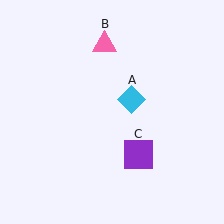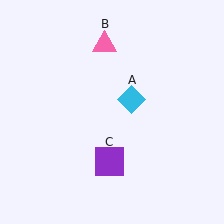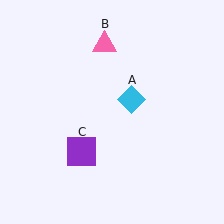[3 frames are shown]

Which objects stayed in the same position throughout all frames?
Cyan diamond (object A) and pink triangle (object B) remained stationary.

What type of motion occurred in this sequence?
The purple square (object C) rotated clockwise around the center of the scene.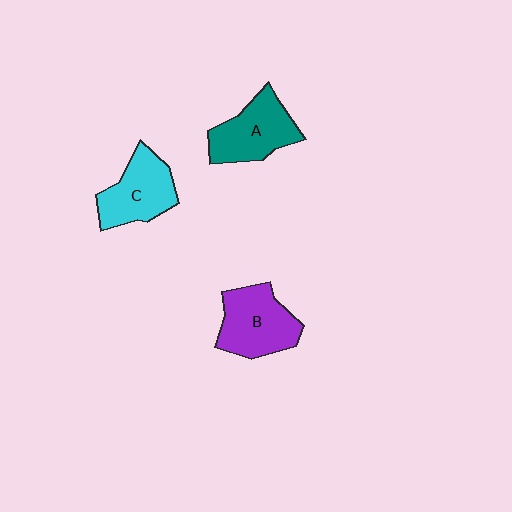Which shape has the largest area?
Shape B (purple).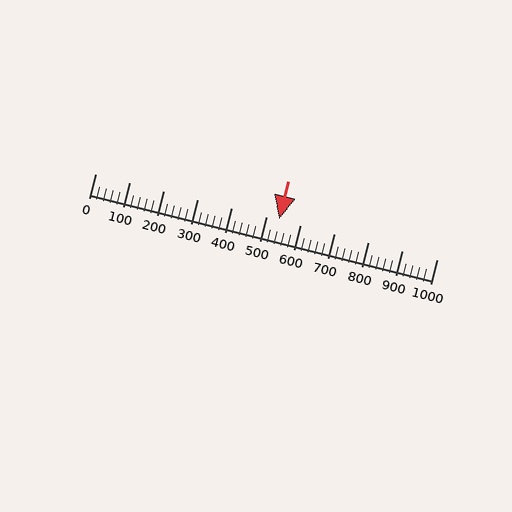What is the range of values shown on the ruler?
The ruler shows values from 0 to 1000.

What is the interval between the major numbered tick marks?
The major tick marks are spaced 100 units apart.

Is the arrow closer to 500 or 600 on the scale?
The arrow is closer to 500.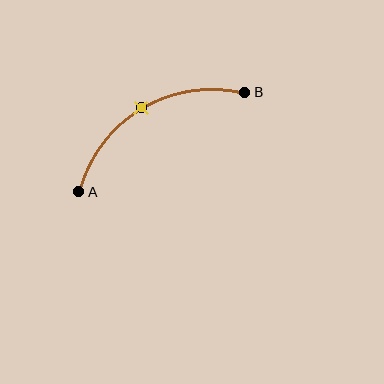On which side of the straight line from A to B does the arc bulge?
The arc bulges above the straight line connecting A and B.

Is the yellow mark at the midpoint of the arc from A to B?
Yes. The yellow mark lies on the arc at equal arc-length from both A and B — it is the arc midpoint.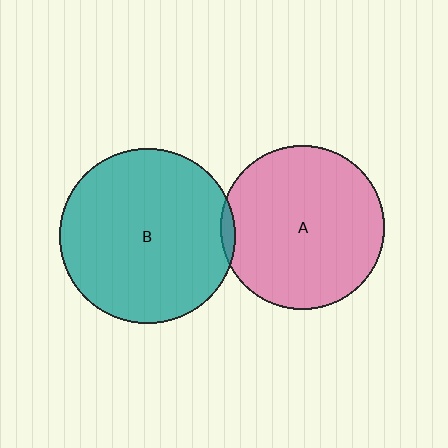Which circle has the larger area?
Circle B (teal).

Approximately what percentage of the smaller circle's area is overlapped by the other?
Approximately 5%.